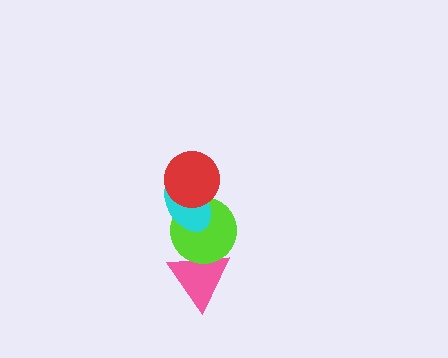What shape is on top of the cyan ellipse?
The red circle is on top of the cyan ellipse.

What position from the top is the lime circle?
The lime circle is 3rd from the top.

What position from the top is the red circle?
The red circle is 1st from the top.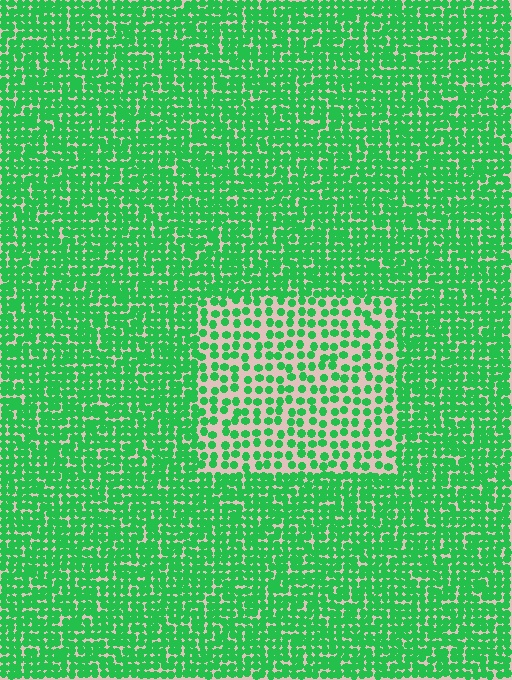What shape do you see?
I see a rectangle.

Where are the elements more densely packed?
The elements are more densely packed outside the rectangle boundary.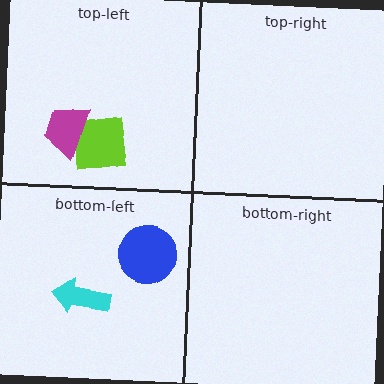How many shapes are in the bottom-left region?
2.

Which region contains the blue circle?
The bottom-left region.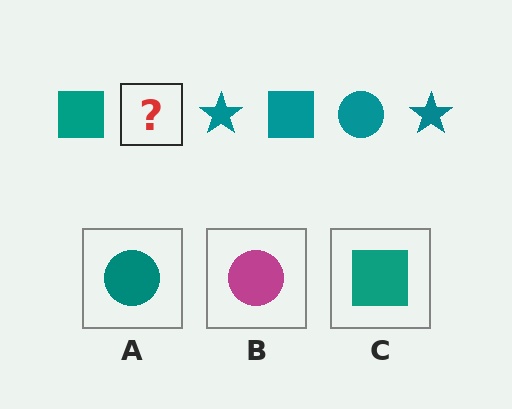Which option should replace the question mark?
Option A.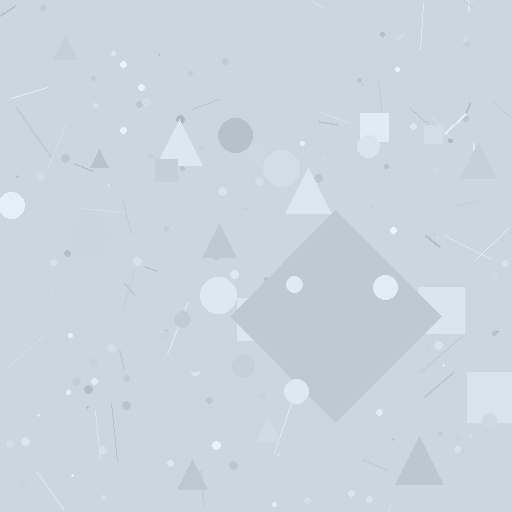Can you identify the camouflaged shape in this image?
The camouflaged shape is a diamond.